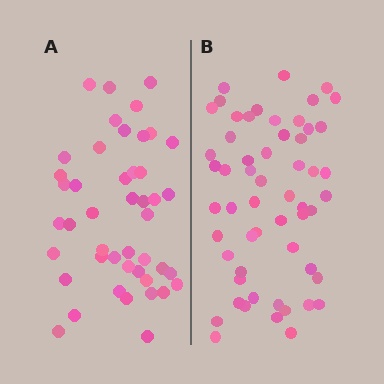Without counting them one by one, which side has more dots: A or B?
Region B (the right region) has more dots.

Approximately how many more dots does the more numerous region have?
Region B has roughly 12 or so more dots than region A.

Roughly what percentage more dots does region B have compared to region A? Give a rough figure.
About 25% more.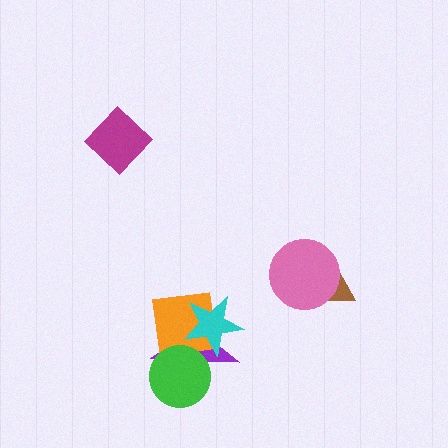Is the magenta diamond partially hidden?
No, no other shape covers it.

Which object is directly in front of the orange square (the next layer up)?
The green circle is directly in front of the orange square.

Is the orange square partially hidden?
Yes, it is partially covered by another shape.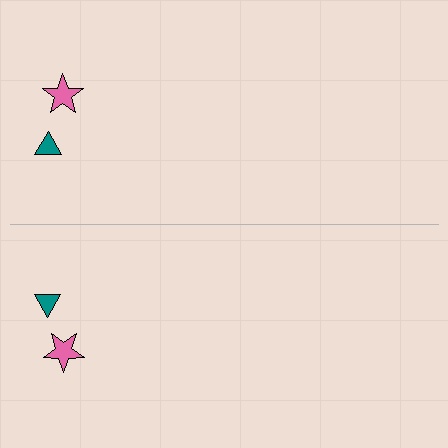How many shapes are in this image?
There are 4 shapes in this image.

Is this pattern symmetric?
Yes, this pattern has bilateral (reflection) symmetry.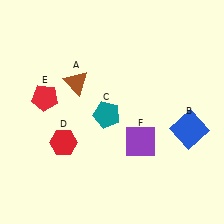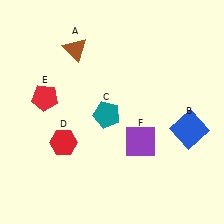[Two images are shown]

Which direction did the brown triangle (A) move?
The brown triangle (A) moved up.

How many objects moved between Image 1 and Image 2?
1 object moved between the two images.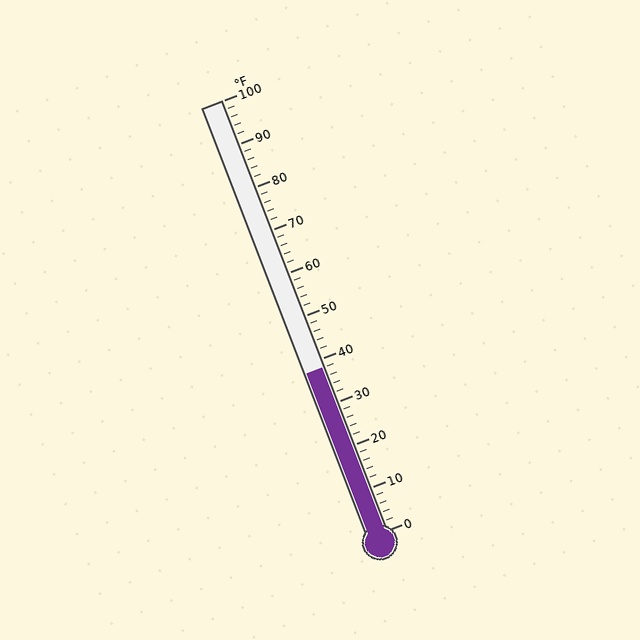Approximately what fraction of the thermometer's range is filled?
The thermometer is filled to approximately 40% of its range.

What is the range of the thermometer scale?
The thermometer scale ranges from 0°F to 100°F.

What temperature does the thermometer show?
The thermometer shows approximately 38°F.